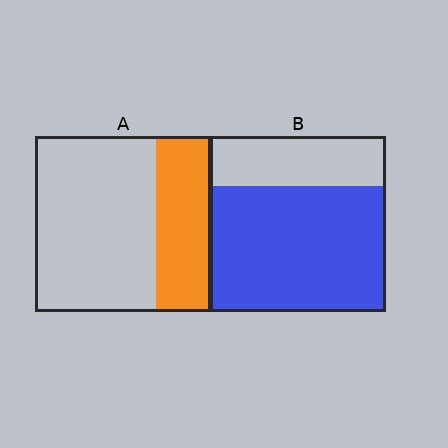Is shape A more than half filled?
No.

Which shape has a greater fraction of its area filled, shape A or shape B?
Shape B.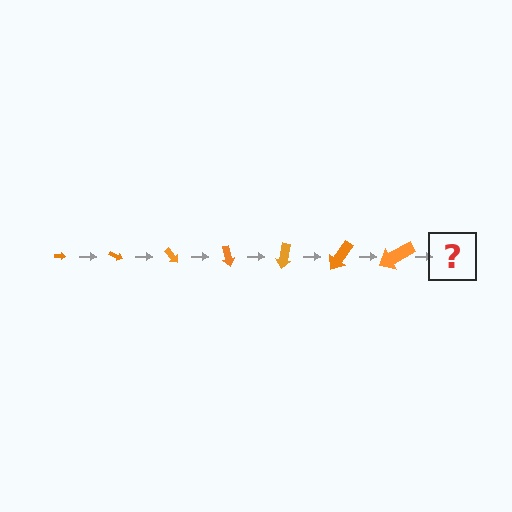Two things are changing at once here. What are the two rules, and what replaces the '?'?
The two rules are that the arrow grows larger each step and it rotates 25 degrees each step. The '?' should be an arrow, larger than the previous one and rotated 175 degrees from the start.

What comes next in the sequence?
The next element should be an arrow, larger than the previous one and rotated 175 degrees from the start.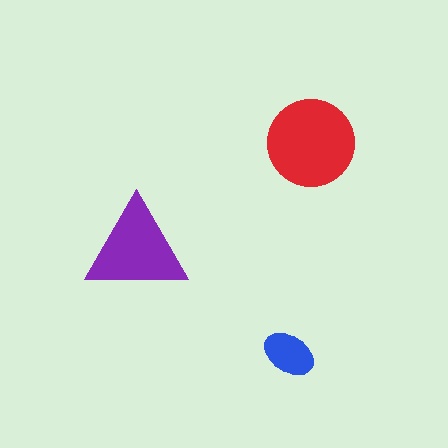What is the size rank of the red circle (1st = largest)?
1st.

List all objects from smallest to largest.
The blue ellipse, the purple triangle, the red circle.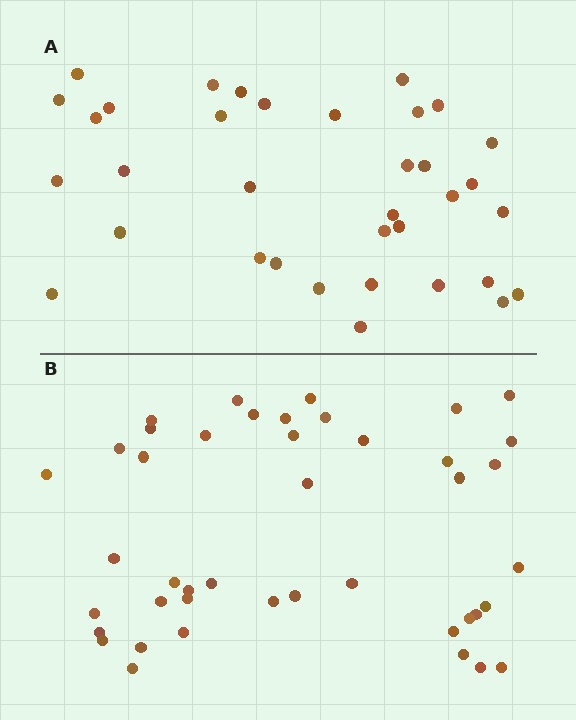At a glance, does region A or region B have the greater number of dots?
Region B (the bottom region) has more dots.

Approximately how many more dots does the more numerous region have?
Region B has roughly 8 or so more dots than region A.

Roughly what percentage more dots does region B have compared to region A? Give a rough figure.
About 25% more.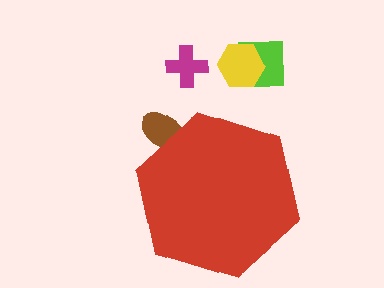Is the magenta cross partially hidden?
No, the magenta cross is fully visible.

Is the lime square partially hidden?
No, the lime square is fully visible.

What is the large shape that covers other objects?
A red hexagon.